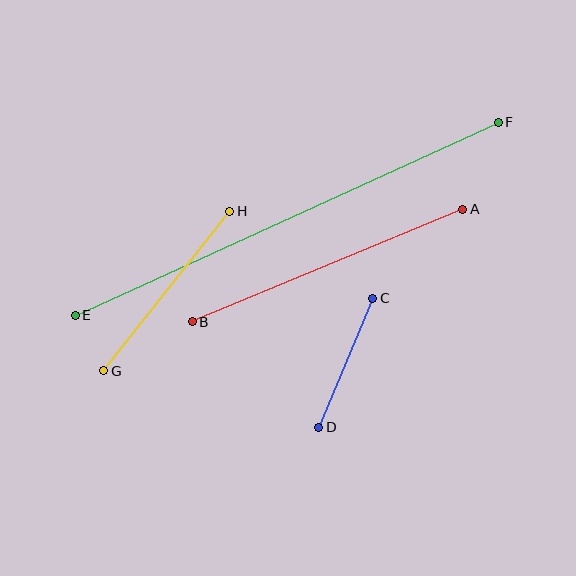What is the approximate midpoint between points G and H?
The midpoint is at approximately (167, 291) pixels.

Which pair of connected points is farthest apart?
Points E and F are farthest apart.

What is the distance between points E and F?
The distance is approximately 465 pixels.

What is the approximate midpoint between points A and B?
The midpoint is at approximately (328, 265) pixels.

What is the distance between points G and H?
The distance is approximately 204 pixels.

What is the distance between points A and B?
The distance is approximately 293 pixels.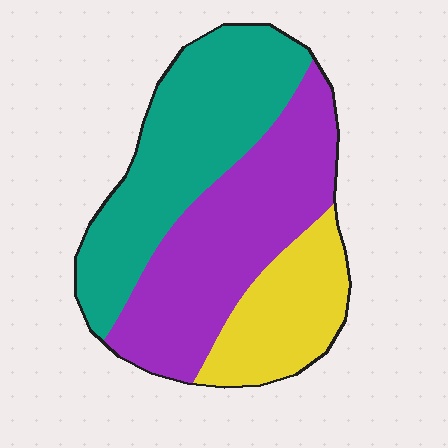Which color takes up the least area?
Yellow, at roughly 20%.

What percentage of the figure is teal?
Teal covers 39% of the figure.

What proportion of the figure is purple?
Purple covers 40% of the figure.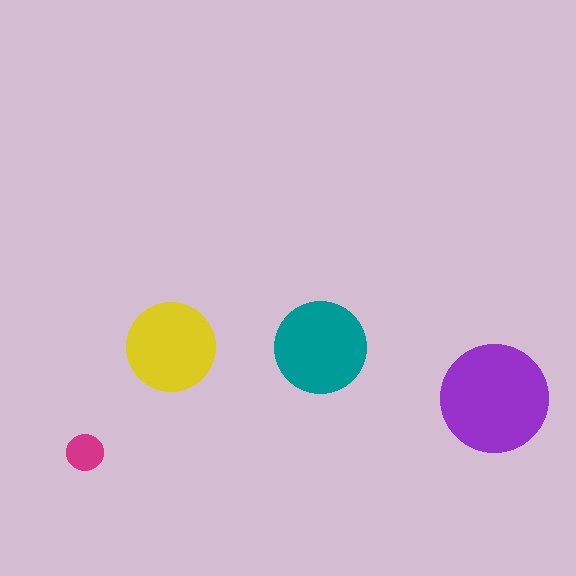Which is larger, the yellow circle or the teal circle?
The teal one.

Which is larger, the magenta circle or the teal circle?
The teal one.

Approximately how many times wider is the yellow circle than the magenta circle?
About 2.5 times wider.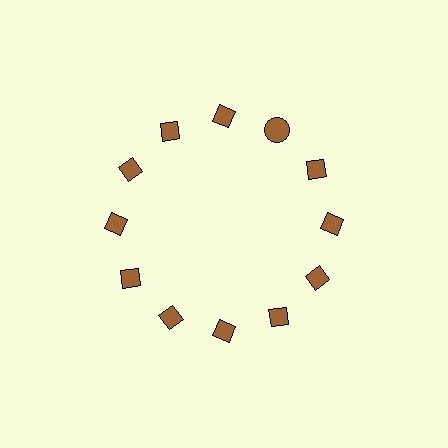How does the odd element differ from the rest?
It has a different shape: circle instead of diamond.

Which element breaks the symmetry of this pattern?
The brown circle at roughly the 1 o'clock position breaks the symmetry. All other shapes are brown diamonds.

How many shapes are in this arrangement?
There are 12 shapes arranged in a ring pattern.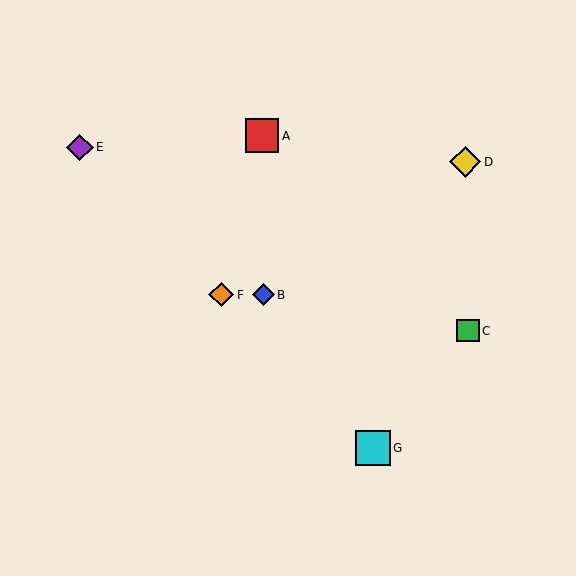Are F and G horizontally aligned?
No, F is at y≈295 and G is at y≈448.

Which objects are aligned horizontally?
Objects B, F are aligned horizontally.